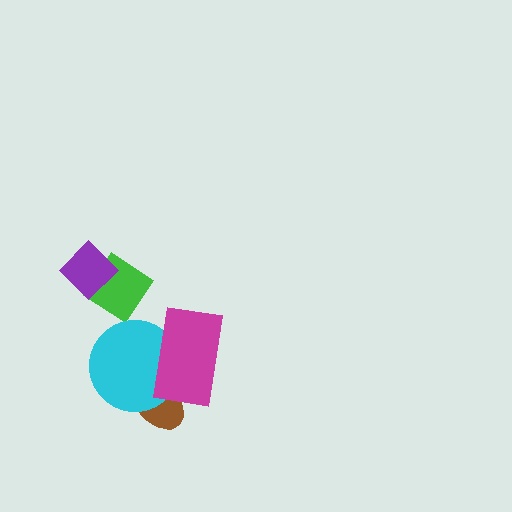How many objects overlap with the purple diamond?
1 object overlaps with the purple diamond.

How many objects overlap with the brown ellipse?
2 objects overlap with the brown ellipse.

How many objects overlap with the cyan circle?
2 objects overlap with the cyan circle.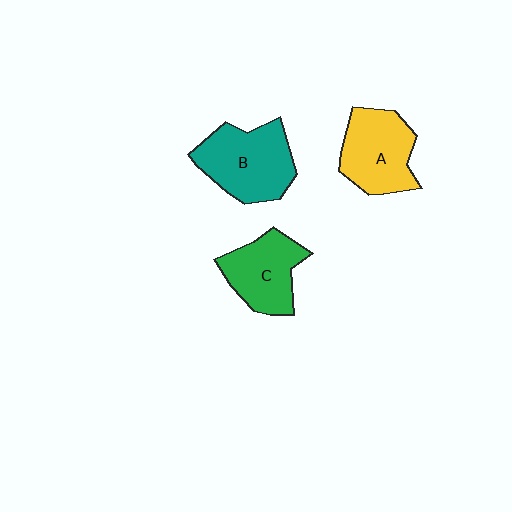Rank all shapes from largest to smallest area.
From largest to smallest: B (teal), A (yellow), C (green).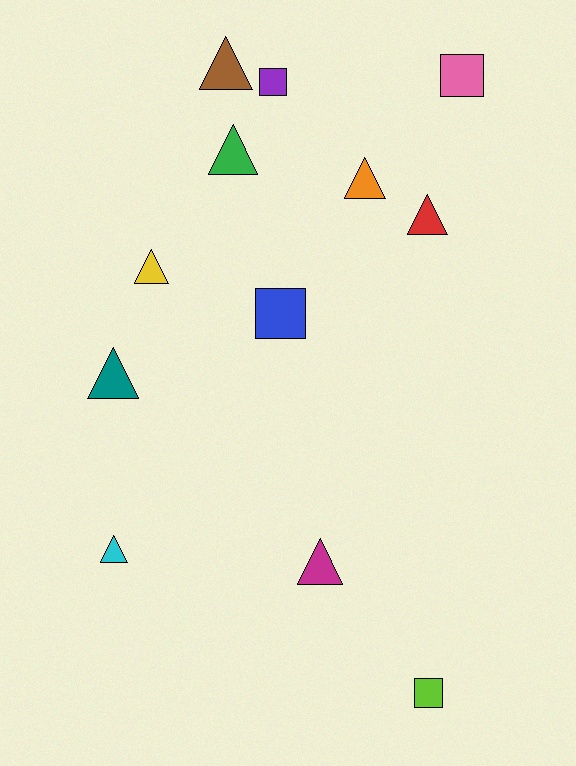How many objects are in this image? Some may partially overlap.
There are 12 objects.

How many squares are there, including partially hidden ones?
There are 4 squares.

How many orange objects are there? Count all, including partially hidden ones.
There is 1 orange object.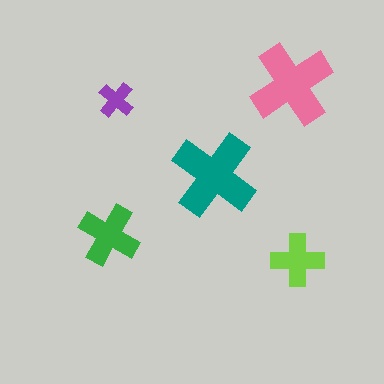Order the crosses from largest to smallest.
the teal one, the pink one, the green one, the lime one, the purple one.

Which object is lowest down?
The lime cross is bottommost.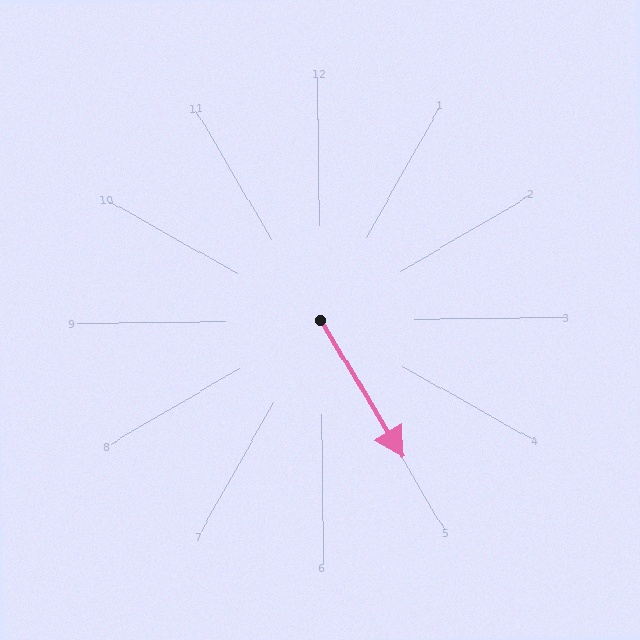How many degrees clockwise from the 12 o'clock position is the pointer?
Approximately 150 degrees.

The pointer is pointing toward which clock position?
Roughly 5 o'clock.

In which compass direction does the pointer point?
Southeast.